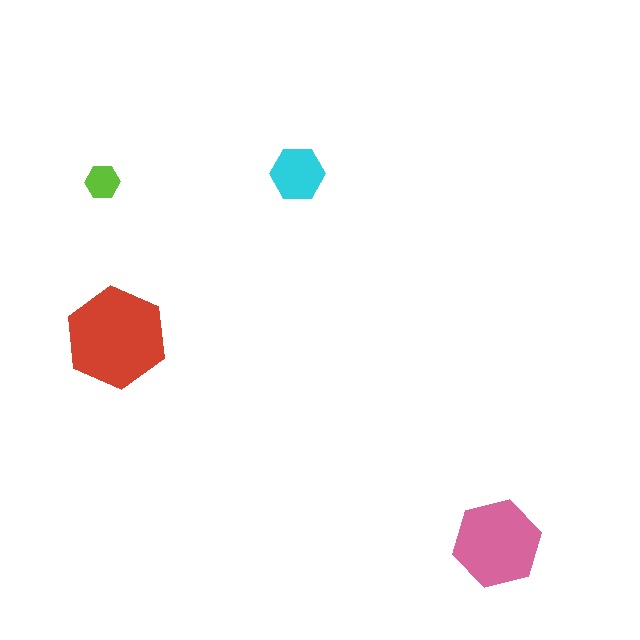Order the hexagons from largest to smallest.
the red one, the pink one, the cyan one, the lime one.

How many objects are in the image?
There are 4 objects in the image.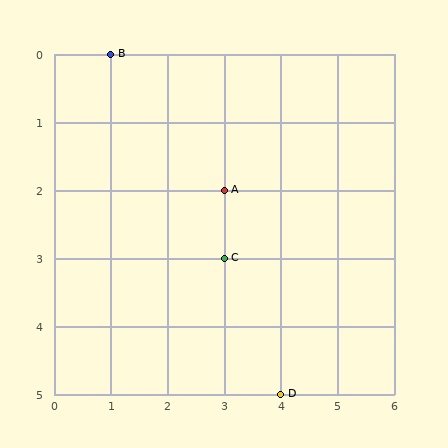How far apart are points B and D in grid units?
Points B and D are 3 columns and 5 rows apart (about 5.8 grid units diagonally).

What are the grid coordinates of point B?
Point B is at grid coordinates (1, 0).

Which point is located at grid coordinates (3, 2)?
Point A is at (3, 2).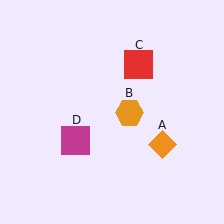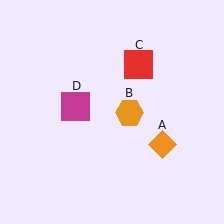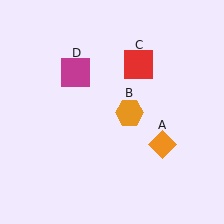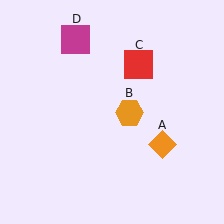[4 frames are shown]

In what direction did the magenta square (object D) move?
The magenta square (object D) moved up.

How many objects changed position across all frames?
1 object changed position: magenta square (object D).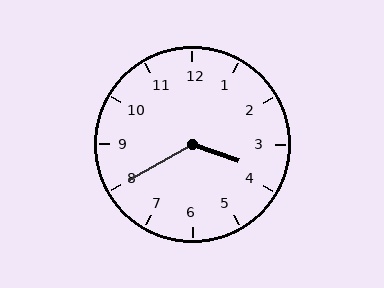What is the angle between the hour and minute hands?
Approximately 130 degrees.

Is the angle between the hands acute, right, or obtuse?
It is obtuse.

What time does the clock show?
3:40.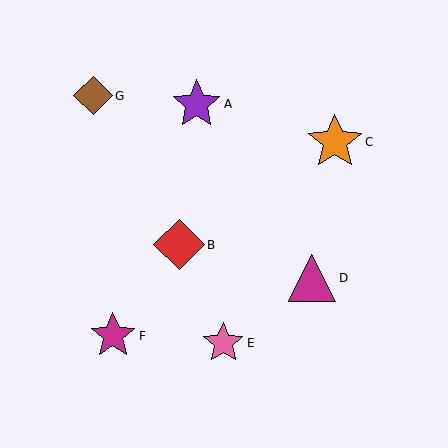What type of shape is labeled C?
Shape C is an orange star.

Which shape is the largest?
The orange star (labeled C) is the largest.